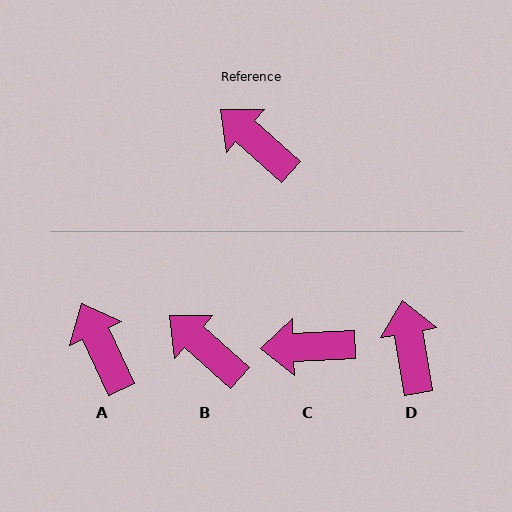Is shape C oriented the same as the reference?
No, it is off by about 44 degrees.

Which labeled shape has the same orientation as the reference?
B.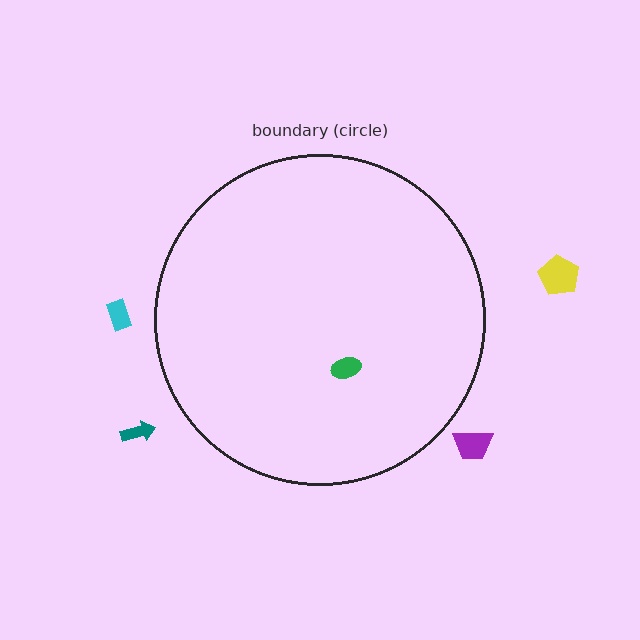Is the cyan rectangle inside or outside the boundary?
Outside.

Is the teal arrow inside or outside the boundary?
Outside.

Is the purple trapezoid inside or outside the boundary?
Outside.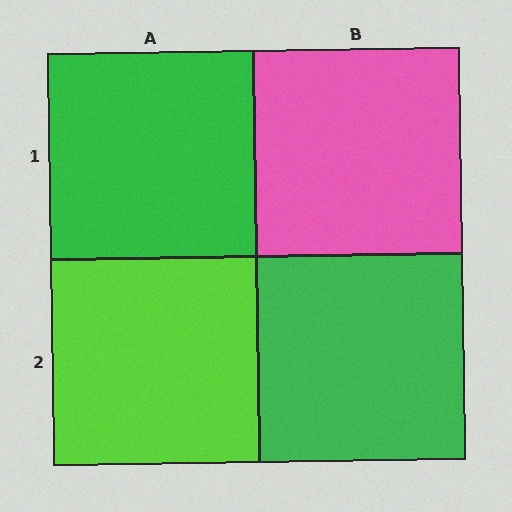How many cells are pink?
1 cell is pink.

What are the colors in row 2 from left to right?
Lime, green.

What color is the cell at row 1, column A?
Green.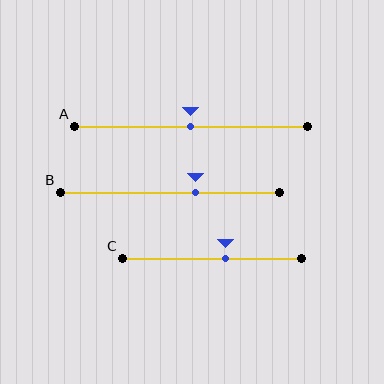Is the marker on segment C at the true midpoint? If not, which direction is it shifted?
No, the marker on segment C is shifted to the right by about 7% of the segment length.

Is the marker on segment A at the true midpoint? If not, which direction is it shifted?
Yes, the marker on segment A is at the true midpoint.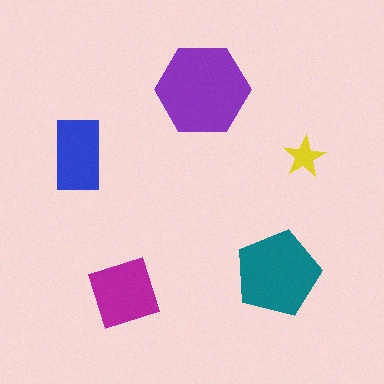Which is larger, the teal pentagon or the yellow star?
The teal pentagon.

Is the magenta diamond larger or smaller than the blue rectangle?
Larger.